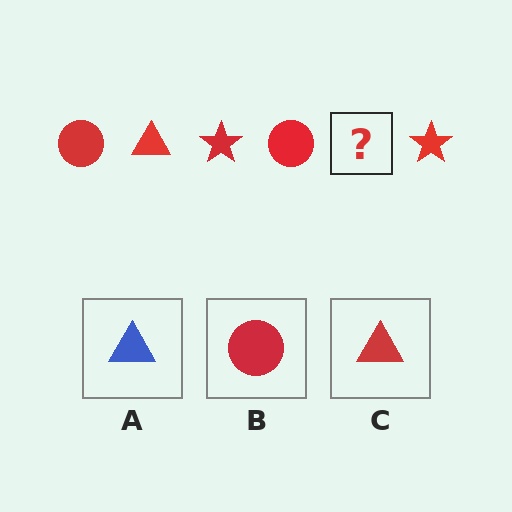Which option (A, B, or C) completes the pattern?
C.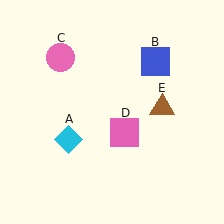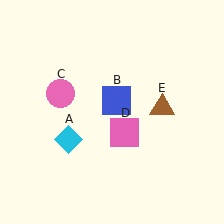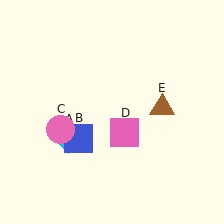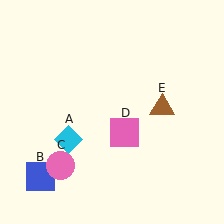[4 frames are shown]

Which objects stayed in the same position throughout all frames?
Cyan diamond (object A) and pink square (object D) and brown triangle (object E) remained stationary.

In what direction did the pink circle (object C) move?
The pink circle (object C) moved down.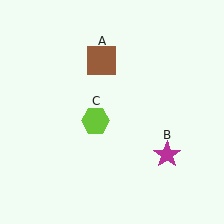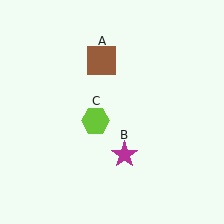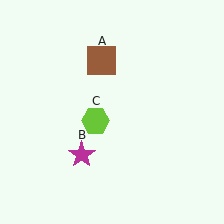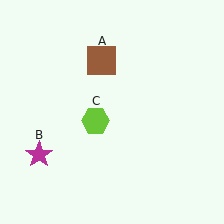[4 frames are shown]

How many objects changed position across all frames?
1 object changed position: magenta star (object B).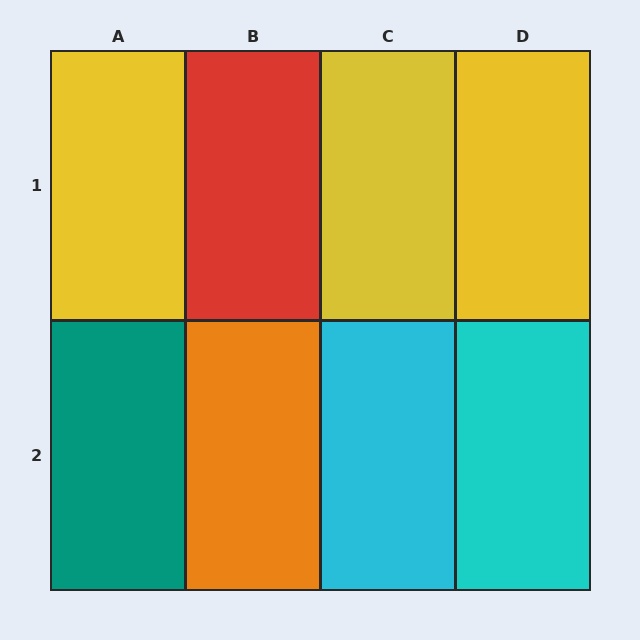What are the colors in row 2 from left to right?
Teal, orange, cyan, cyan.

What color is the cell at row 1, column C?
Yellow.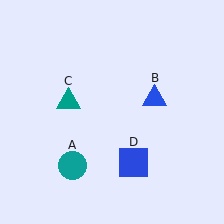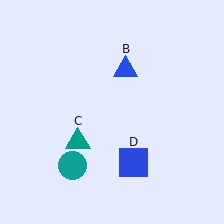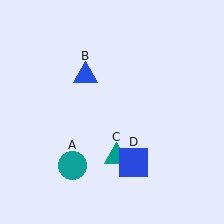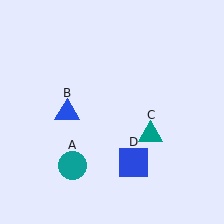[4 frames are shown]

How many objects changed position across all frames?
2 objects changed position: blue triangle (object B), teal triangle (object C).